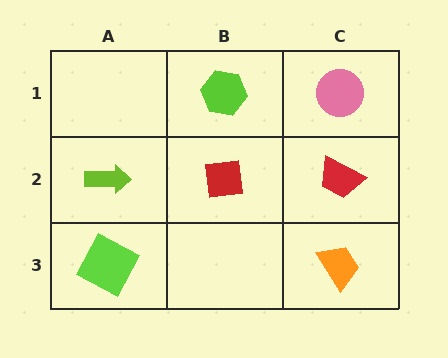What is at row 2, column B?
A red square.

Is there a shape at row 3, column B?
No, that cell is empty.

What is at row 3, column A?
A lime square.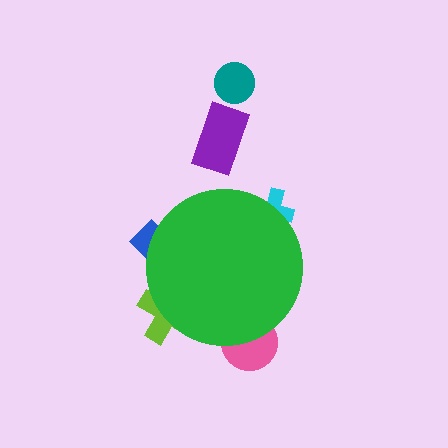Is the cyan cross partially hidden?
Yes, the cyan cross is partially hidden behind the green circle.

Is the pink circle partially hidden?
Yes, the pink circle is partially hidden behind the green circle.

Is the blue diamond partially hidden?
Yes, the blue diamond is partially hidden behind the green circle.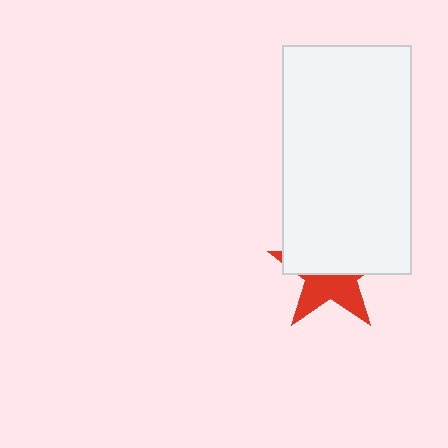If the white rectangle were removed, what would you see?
You would see the complete red star.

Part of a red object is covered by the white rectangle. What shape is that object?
It is a star.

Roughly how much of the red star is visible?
A small part of it is visible (roughly 43%).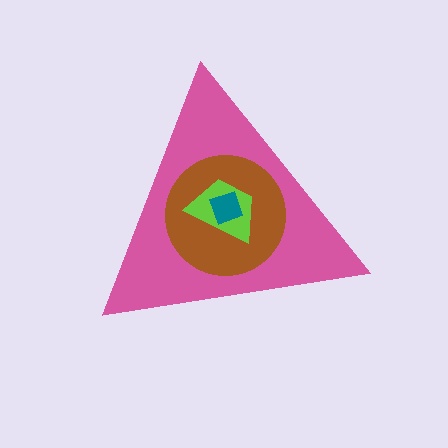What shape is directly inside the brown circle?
The lime trapezoid.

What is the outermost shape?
The pink triangle.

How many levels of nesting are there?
4.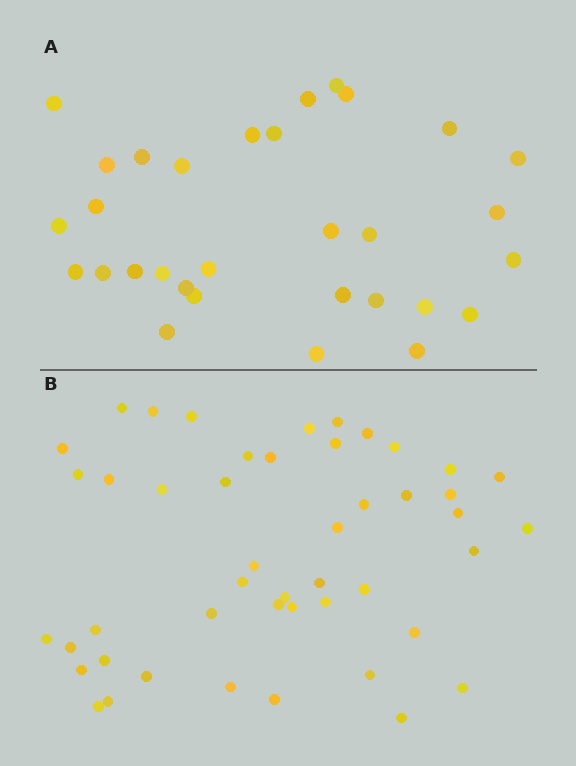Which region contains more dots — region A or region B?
Region B (the bottom region) has more dots.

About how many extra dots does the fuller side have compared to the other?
Region B has approximately 15 more dots than region A.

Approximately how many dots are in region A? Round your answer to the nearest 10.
About 30 dots. (The exact count is 31, which rounds to 30.)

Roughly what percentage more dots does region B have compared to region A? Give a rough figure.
About 50% more.